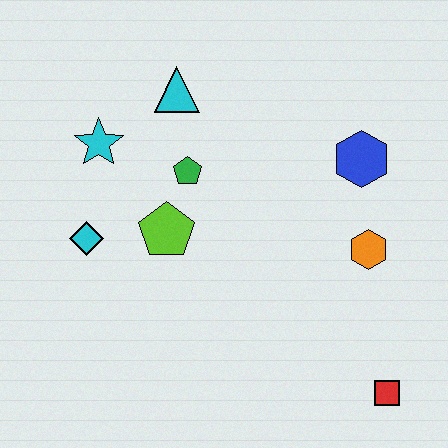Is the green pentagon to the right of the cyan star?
Yes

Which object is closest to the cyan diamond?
The lime pentagon is closest to the cyan diamond.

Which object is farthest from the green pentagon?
The red square is farthest from the green pentagon.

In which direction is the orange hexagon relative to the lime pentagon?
The orange hexagon is to the right of the lime pentagon.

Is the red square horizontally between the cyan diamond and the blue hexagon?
No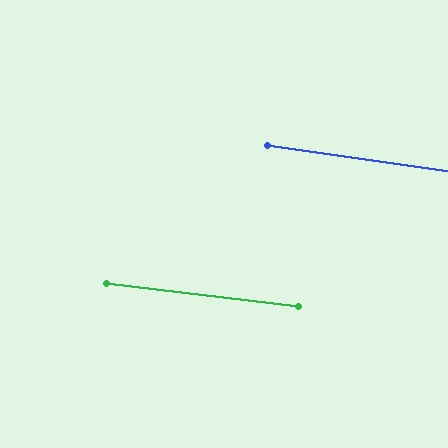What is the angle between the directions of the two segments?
Approximately 1 degree.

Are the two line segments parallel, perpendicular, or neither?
Parallel — their directions differ by only 1.5°.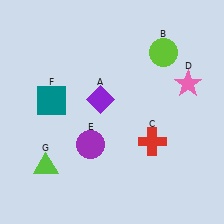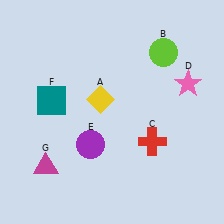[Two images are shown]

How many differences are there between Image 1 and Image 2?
There are 2 differences between the two images.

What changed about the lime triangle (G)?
In Image 1, G is lime. In Image 2, it changed to magenta.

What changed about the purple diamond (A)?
In Image 1, A is purple. In Image 2, it changed to yellow.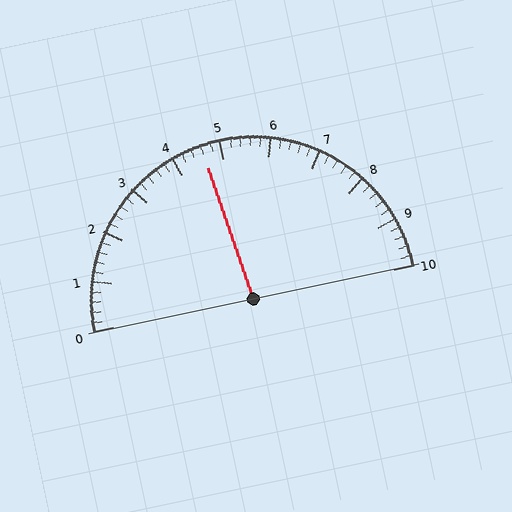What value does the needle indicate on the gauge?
The needle indicates approximately 4.6.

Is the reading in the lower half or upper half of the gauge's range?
The reading is in the lower half of the range (0 to 10).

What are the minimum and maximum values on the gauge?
The gauge ranges from 0 to 10.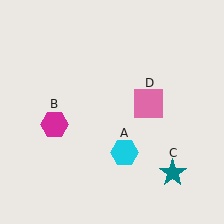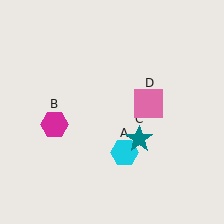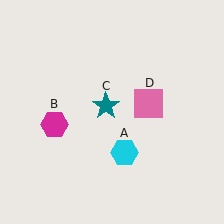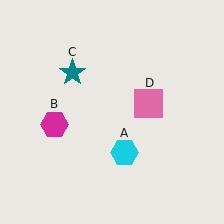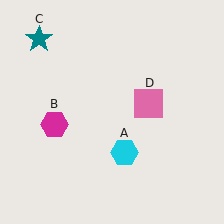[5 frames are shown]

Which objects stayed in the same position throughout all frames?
Cyan hexagon (object A) and magenta hexagon (object B) and pink square (object D) remained stationary.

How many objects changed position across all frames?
1 object changed position: teal star (object C).